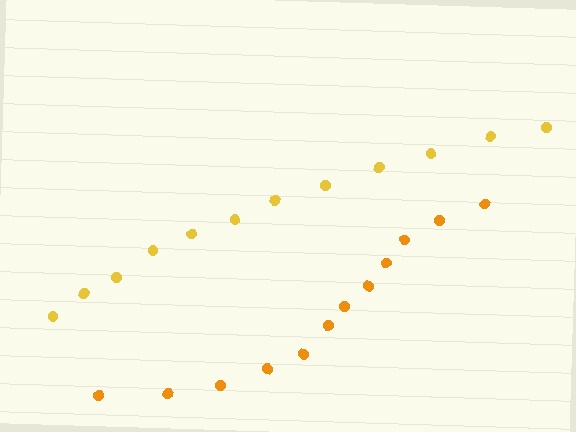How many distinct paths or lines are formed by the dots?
There are 2 distinct paths.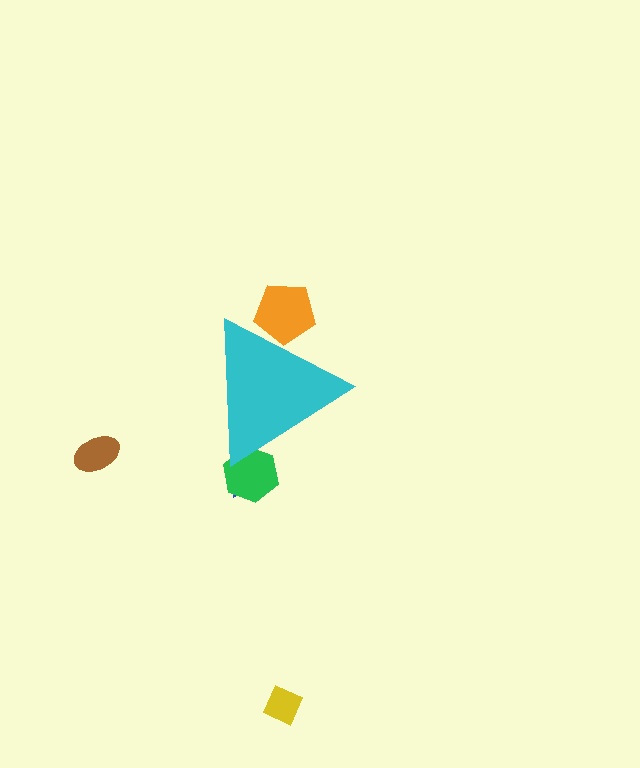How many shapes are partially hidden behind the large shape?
3 shapes are partially hidden.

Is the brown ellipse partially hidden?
No, the brown ellipse is fully visible.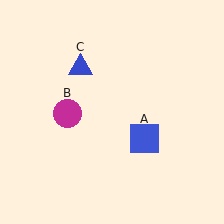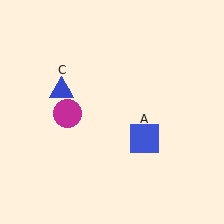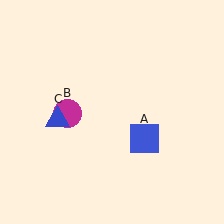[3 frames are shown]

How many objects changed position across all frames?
1 object changed position: blue triangle (object C).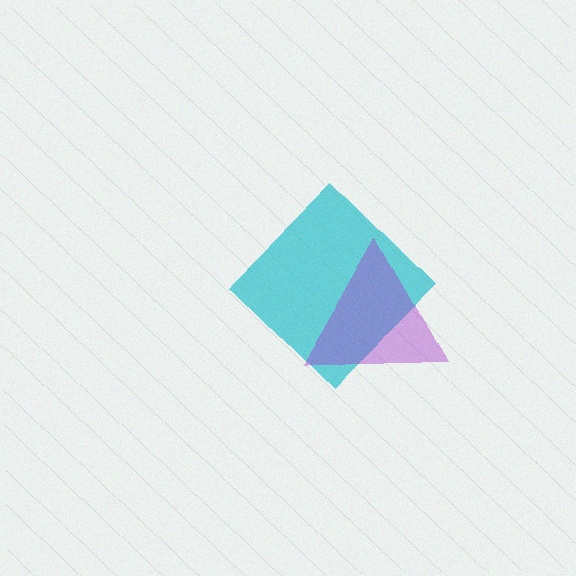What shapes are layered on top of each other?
The layered shapes are: a cyan diamond, a purple triangle.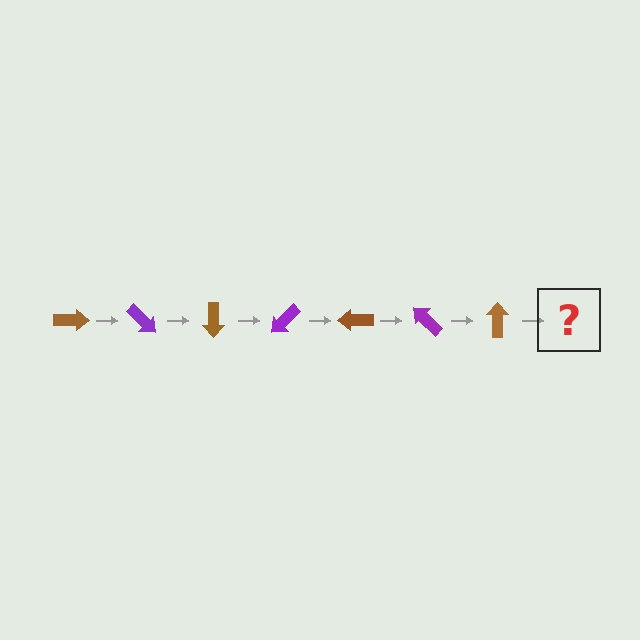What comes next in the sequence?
The next element should be a purple arrow, rotated 315 degrees from the start.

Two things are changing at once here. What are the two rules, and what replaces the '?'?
The two rules are that it rotates 45 degrees each step and the color cycles through brown and purple. The '?' should be a purple arrow, rotated 315 degrees from the start.